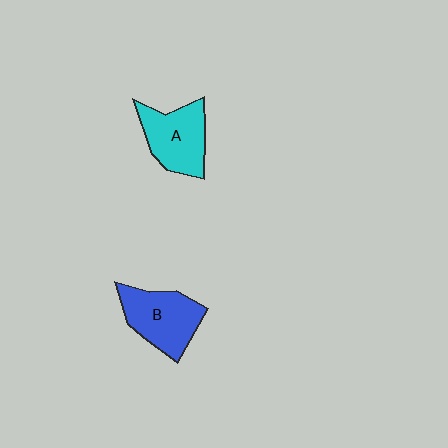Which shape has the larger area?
Shape B (blue).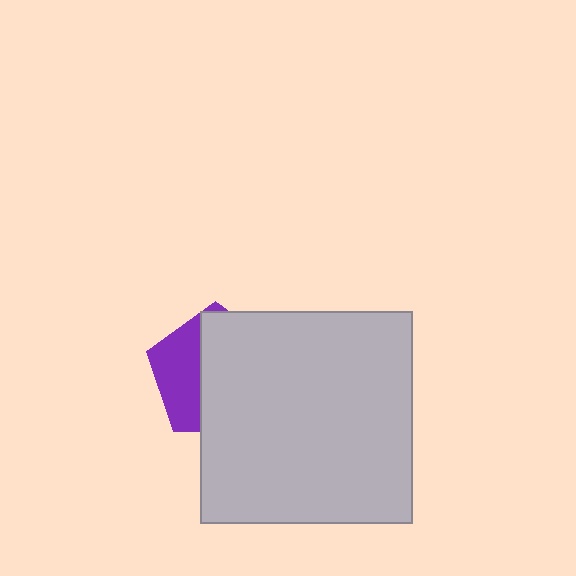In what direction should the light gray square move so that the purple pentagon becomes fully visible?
The light gray square should move right. That is the shortest direction to clear the overlap and leave the purple pentagon fully visible.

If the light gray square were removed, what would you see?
You would see the complete purple pentagon.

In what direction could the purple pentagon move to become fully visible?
The purple pentagon could move left. That would shift it out from behind the light gray square entirely.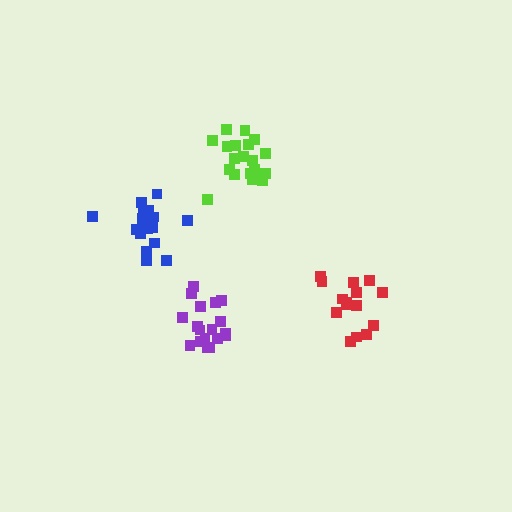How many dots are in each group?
Group 1: 17 dots, Group 2: 15 dots, Group 3: 20 dots, Group 4: 18 dots (70 total).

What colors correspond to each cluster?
The clusters are colored: blue, red, lime, purple.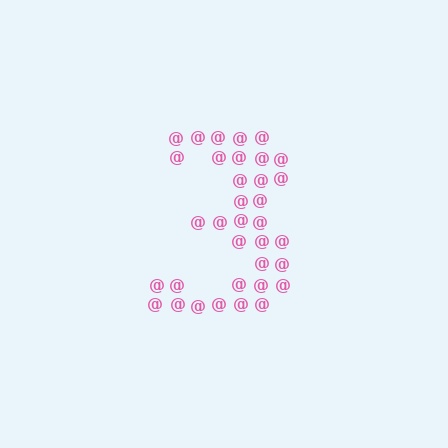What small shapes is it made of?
It is made of small at signs.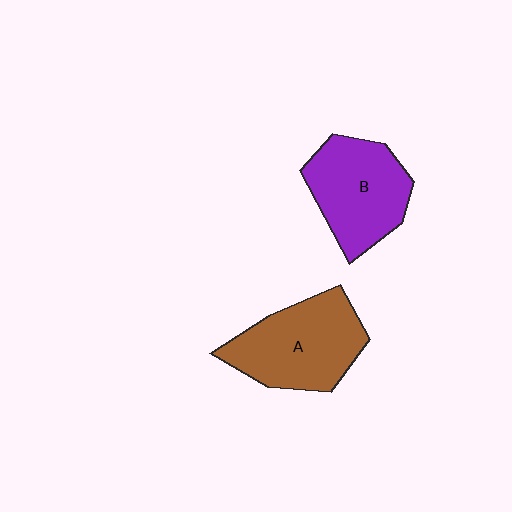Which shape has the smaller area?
Shape B (purple).